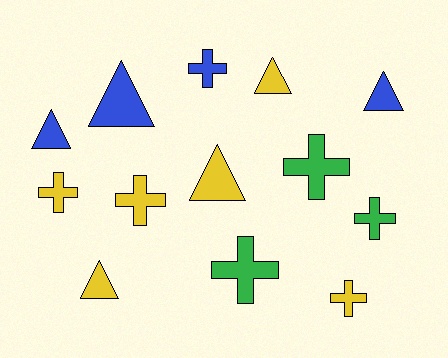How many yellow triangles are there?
There are 3 yellow triangles.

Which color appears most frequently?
Yellow, with 6 objects.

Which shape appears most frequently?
Cross, with 7 objects.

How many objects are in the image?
There are 13 objects.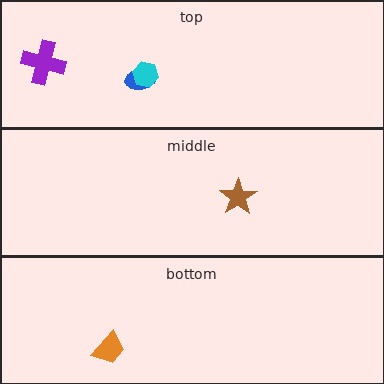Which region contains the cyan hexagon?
The top region.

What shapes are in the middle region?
The brown star.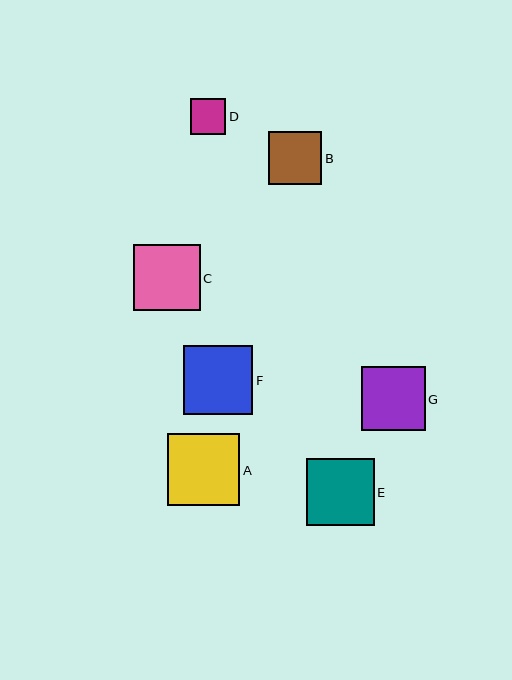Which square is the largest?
Square A is the largest with a size of approximately 72 pixels.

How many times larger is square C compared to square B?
Square C is approximately 1.2 times the size of square B.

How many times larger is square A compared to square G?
Square A is approximately 1.1 times the size of square G.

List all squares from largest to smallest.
From largest to smallest: A, F, E, C, G, B, D.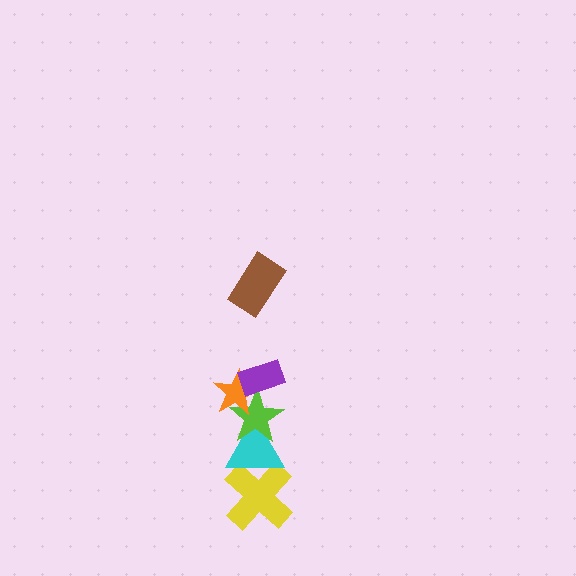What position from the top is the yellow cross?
The yellow cross is 6th from the top.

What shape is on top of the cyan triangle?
The lime star is on top of the cyan triangle.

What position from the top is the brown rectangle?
The brown rectangle is 1st from the top.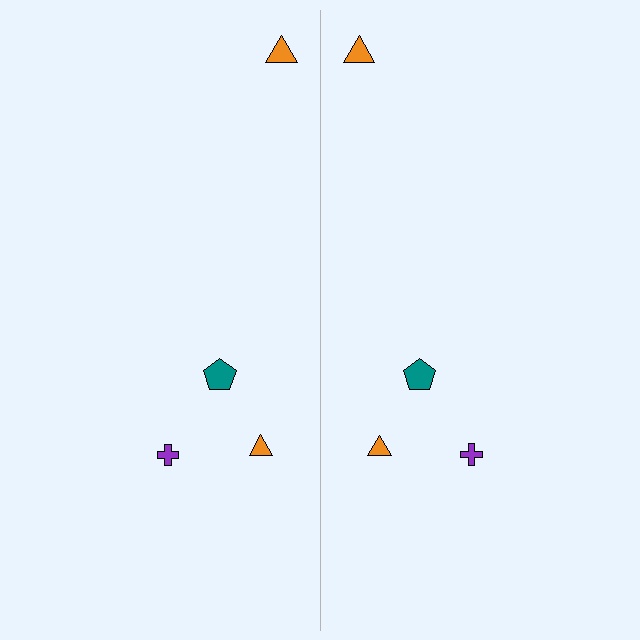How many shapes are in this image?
There are 8 shapes in this image.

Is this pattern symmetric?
Yes, this pattern has bilateral (reflection) symmetry.